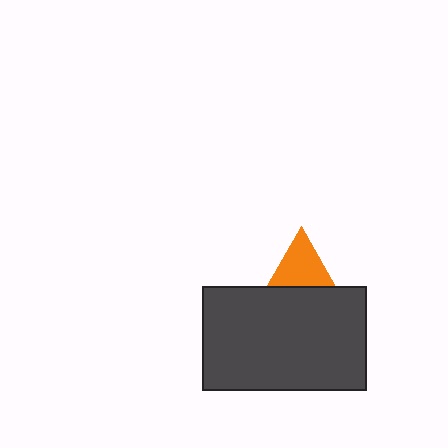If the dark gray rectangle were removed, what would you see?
You would see the complete orange triangle.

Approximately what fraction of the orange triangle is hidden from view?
Roughly 59% of the orange triangle is hidden behind the dark gray rectangle.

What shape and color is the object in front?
The object in front is a dark gray rectangle.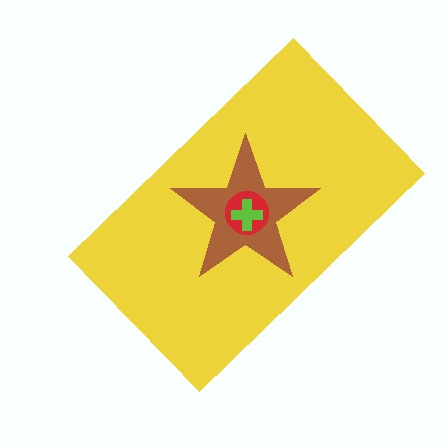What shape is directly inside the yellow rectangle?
The brown star.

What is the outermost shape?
The yellow rectangle.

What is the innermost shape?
The lime cross.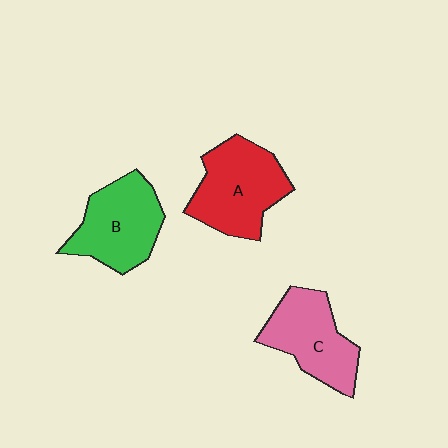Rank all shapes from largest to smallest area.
From largest to smallest: A (red), B (green), C (pink).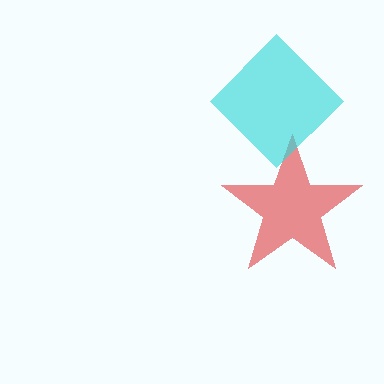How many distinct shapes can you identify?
There are 2 distinct shapes: a red star, a cyan diamond.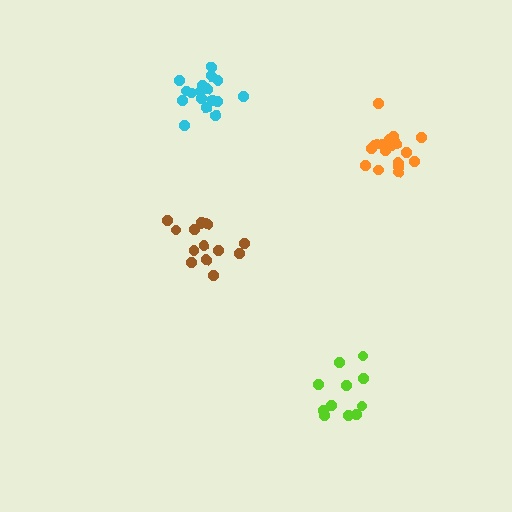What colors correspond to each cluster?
The clusters are colored: lime, brown, cyan, orange.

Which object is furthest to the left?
The cyan cluster is leftmost.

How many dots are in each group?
Group 1: 12 dots, Group 2: 15 dots, Group 3: 17 dots, Group 4: 18 dots (62 total).